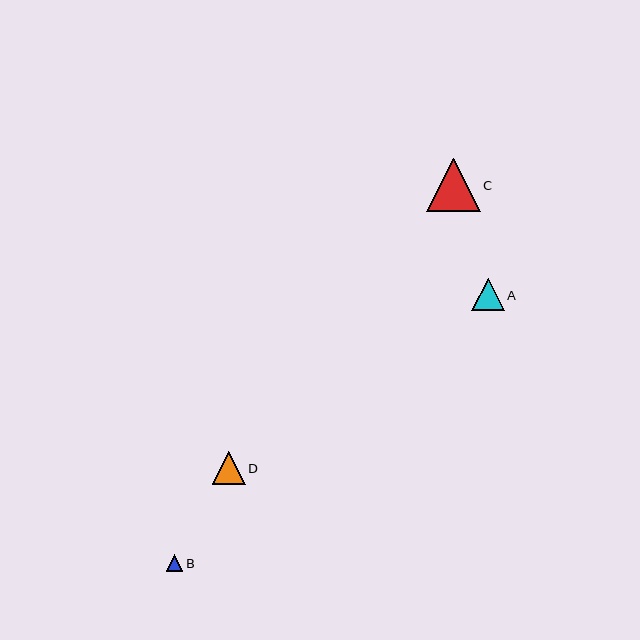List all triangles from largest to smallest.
From largest to smallest: C, D, A, B.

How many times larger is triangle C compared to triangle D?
Triangle C is approximately 1.6 times the size of triangle D.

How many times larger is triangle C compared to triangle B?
Triangle C is approximately 3.2 times the size of triangle B.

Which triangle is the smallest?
Triangle B is the smallest with a size of approximately 17 pixels.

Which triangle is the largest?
Triangle C is the largest with a size of approximately 53 pixels.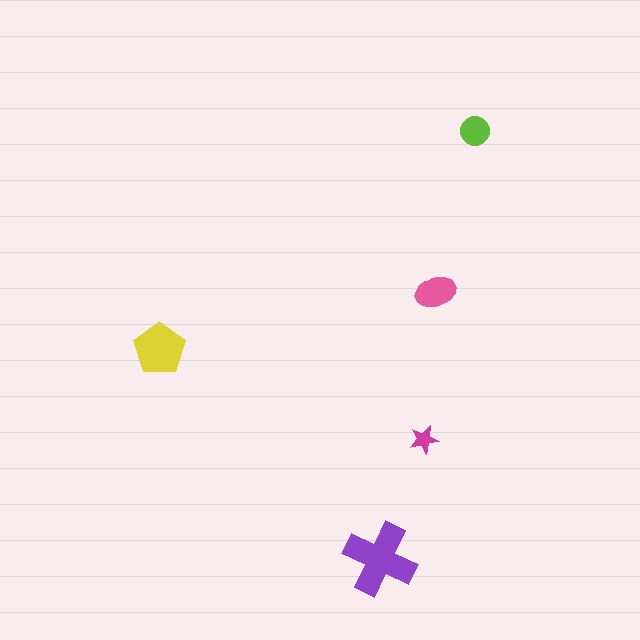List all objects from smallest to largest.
The magenta star, the lime circle, the pink ellipse, the yellow pentagon, the purple cross.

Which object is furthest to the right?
The lime circle is rightmost.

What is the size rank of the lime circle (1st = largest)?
4th.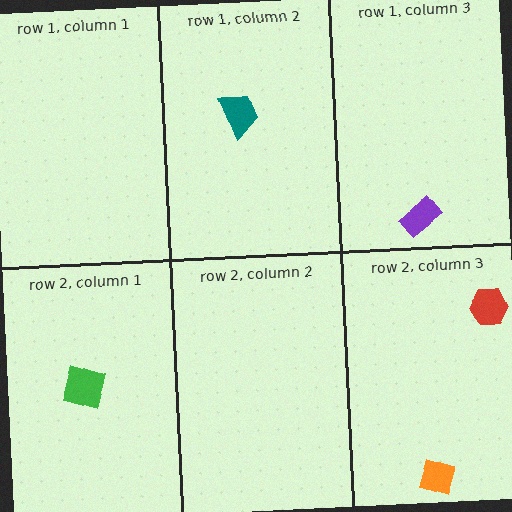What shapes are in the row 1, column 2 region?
The teal trapezoid.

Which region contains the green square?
The row 2, column 1 region.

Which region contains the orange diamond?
The row 2, column 3 region.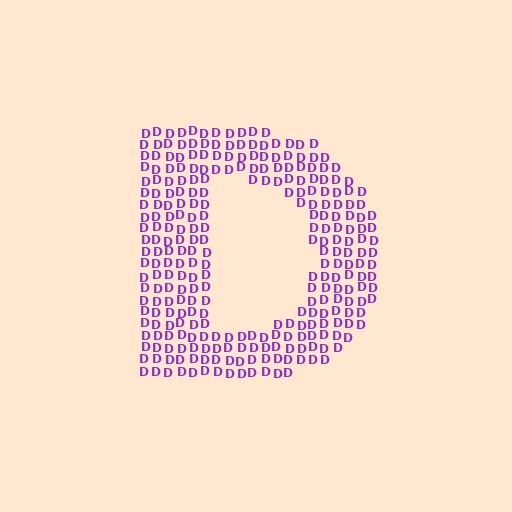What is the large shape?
The large shape is the letter D.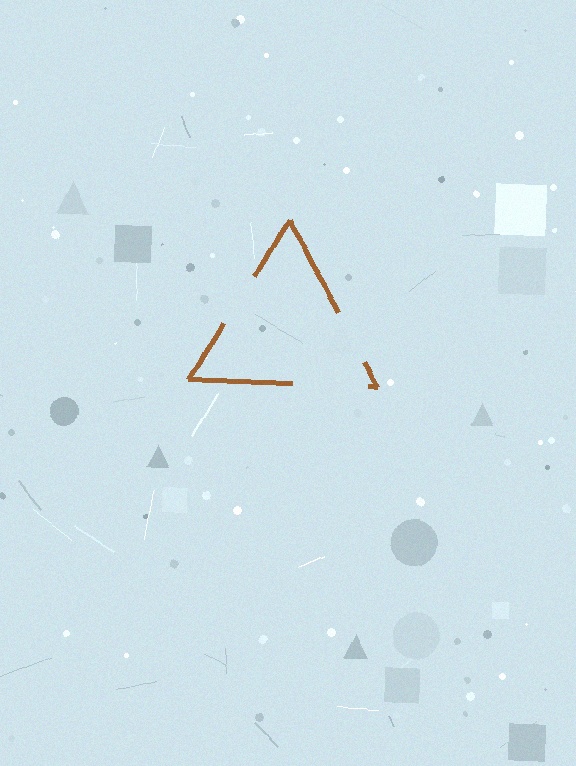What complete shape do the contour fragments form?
The contour fragments form a triangle.